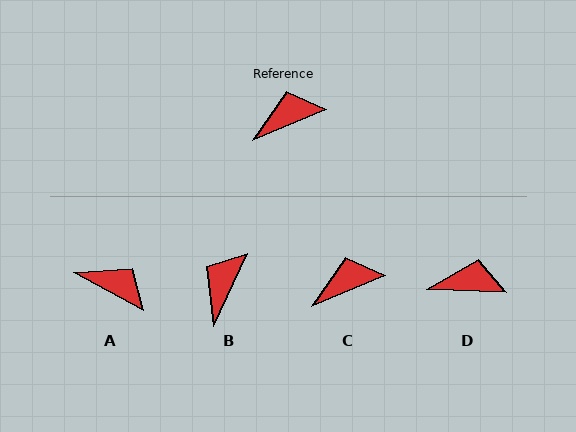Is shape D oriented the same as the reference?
No, it is off by about 25 degrees.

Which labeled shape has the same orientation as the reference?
C.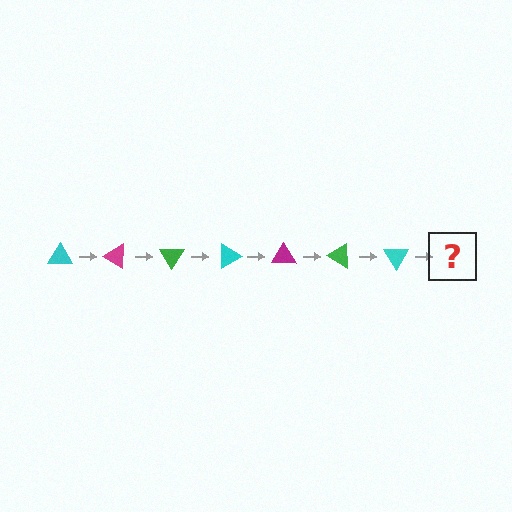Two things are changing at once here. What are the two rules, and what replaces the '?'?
The two rules are that it rotates 30 degrees each step and the color cycles through cyan, magenta, and green. The '?' should be a magenta triangle, rotated 210 degrees from the start.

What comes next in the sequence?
The next element should be a magenta triangle, rotated 210 degrees from the start.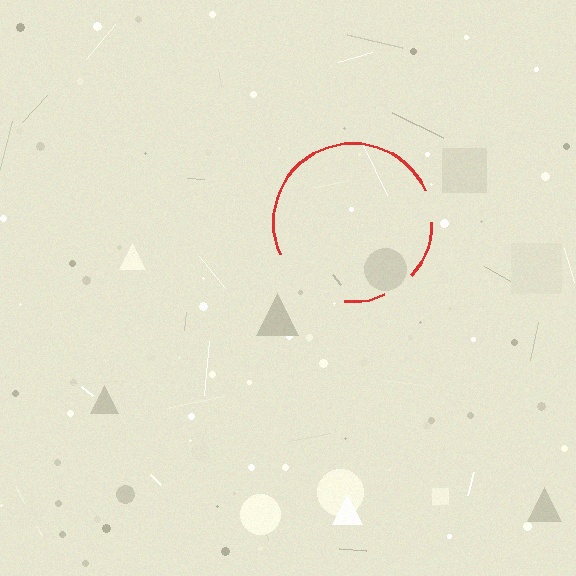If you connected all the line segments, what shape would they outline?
They would outline a circle.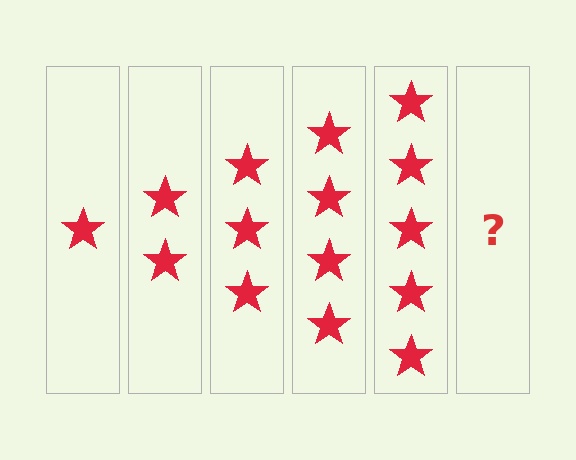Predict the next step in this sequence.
The next step is 6 stars.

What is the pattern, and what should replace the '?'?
The pattern is that each step adds one more star. The '?' should be 6 stars.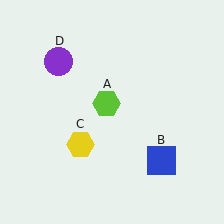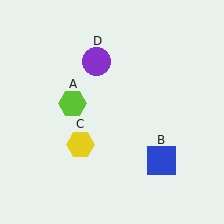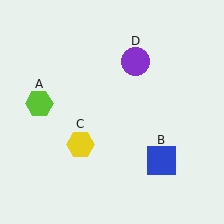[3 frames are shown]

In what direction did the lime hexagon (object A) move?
The lime hexagon (object A) moved left.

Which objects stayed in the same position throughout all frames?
Blue square (object B) and yellow hexagon (object C) remained stationary.